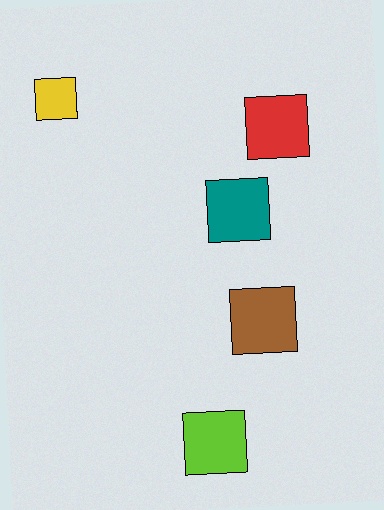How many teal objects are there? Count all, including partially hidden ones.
There is 1 teal object.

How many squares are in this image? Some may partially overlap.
There are 5 squares.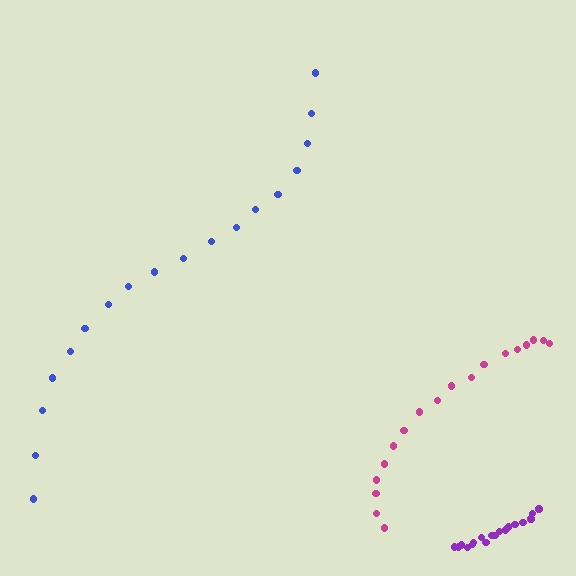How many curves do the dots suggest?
There are 3 distinct paths.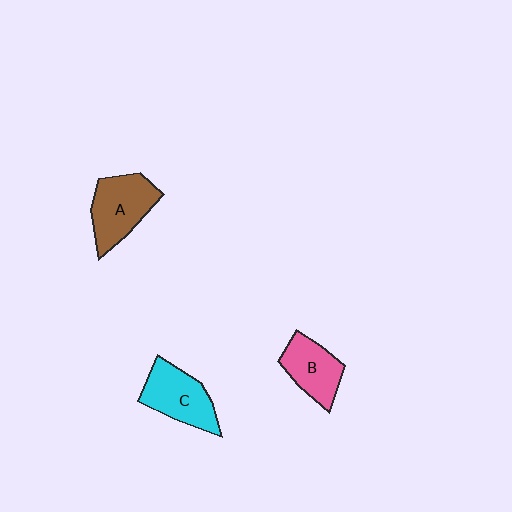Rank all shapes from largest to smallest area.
From largest to smallest: A (brown), C (cyan), B (pink).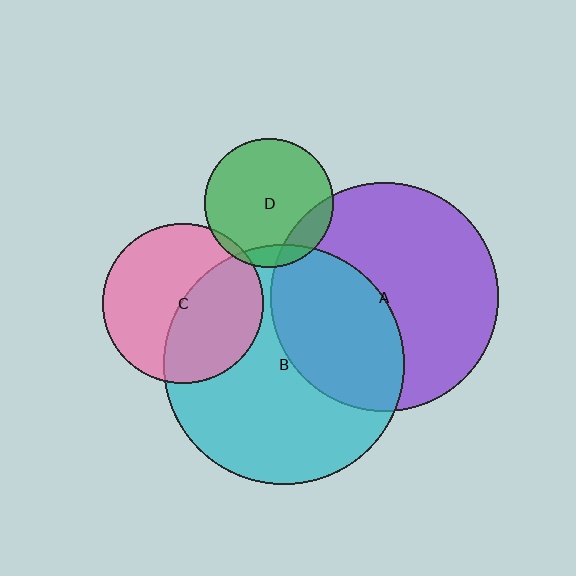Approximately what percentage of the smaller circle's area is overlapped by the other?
Approximately 40%.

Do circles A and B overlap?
Yes.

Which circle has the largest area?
Circle B (cyan).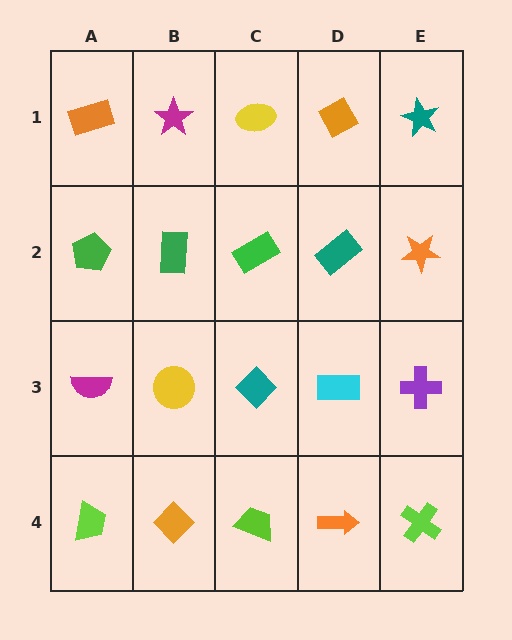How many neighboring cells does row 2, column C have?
4.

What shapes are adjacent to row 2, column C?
A yellow ellipse (row 1, column C), a teal diamond (row 3, column C), a green rectangle (row 2, column B), a teal rectangle (row 2, column D).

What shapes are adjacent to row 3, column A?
A green pentagon (row 2, column A), a lime trapezoid (row 4, column A), a yellow circle (row 3, column B).